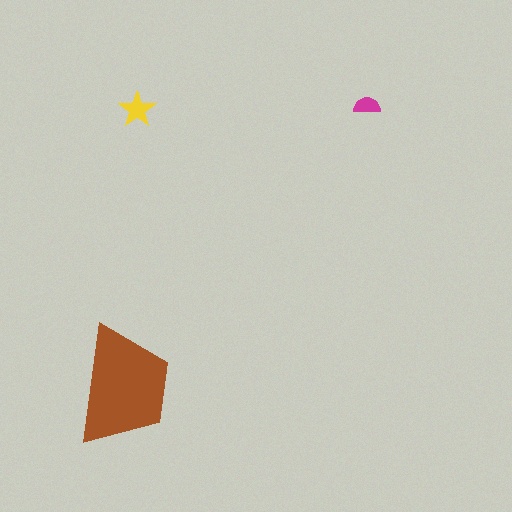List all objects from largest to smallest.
The brown trapezoid, the yellow star, the magenta semicircle.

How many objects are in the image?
There are 3 objects in the image.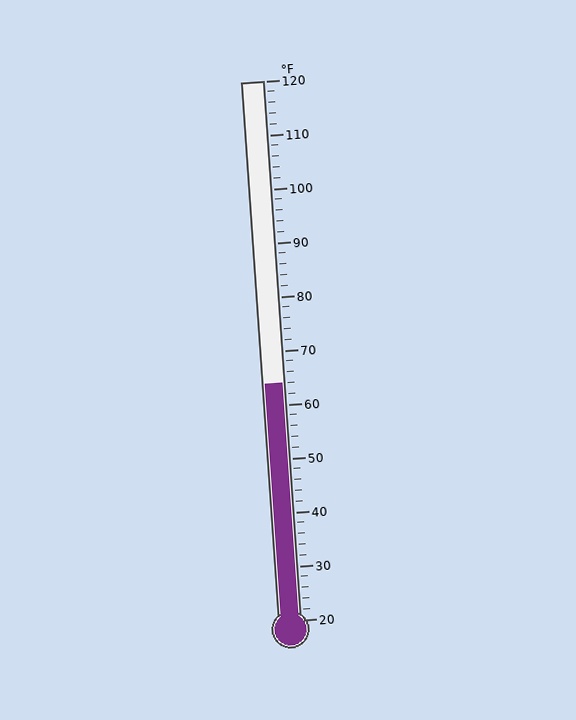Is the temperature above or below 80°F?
The temperature is below 80°F.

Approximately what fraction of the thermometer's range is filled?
The thermometer is filled to approximately 45% of its range.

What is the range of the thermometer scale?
The thermometer scale ranges from 20°F to 120°F.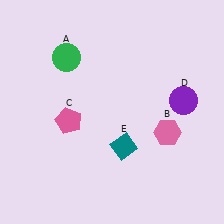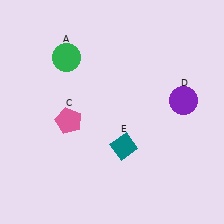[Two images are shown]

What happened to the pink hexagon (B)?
The pink hexagon (B) was removed in Image 2. It was in the bottom-right area of Image 1.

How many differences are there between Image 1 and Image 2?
There is 1 difference between the two images.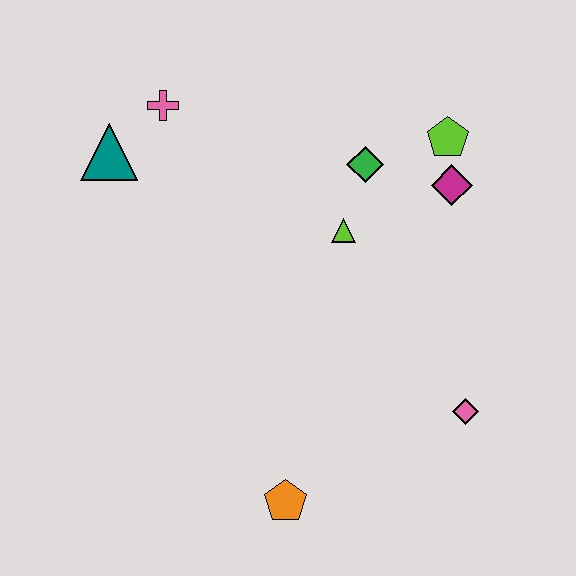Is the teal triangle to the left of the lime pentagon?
Yes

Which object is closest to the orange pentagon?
The pink diamond is closest to the orange pentagon.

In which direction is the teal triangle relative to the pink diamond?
The teal triangle is to the left of the pink diamond.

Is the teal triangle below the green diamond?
No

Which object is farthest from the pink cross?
The pink diamond is farthest from the pink cross.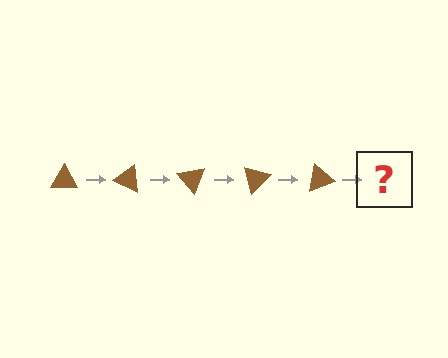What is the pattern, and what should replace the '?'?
The pattern is that the triangle rotates 25 degrees each step. The '?' should be a brown triangle rotated 125 degrees.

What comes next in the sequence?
The next element should be a brown triangle rotated 125 degrees.